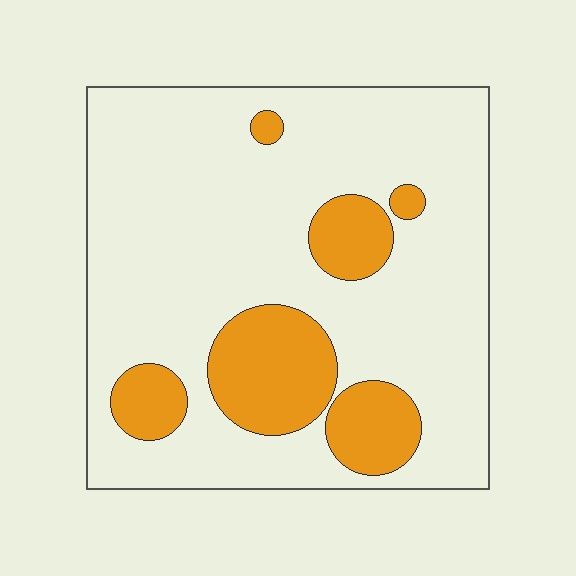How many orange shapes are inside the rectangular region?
6.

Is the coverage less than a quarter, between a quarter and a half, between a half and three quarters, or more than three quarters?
Less than a quarter.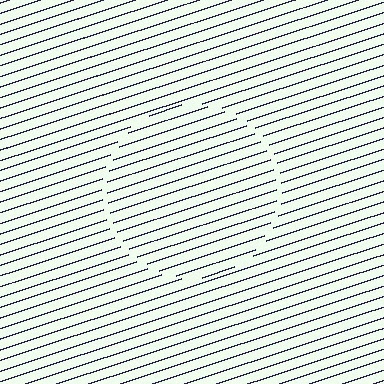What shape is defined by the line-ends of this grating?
An illusory circle. The interior of the shape contains the same grating, shifted by half a period — the contour is defined by the phase discontinuity where line-ends from the inner and outer gratings abut.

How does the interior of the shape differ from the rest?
The interior of the shape contains the same grating, shifted by half a period — the contour is defined by the phase discontinuity where line-ends from the inner and outer gratings abut.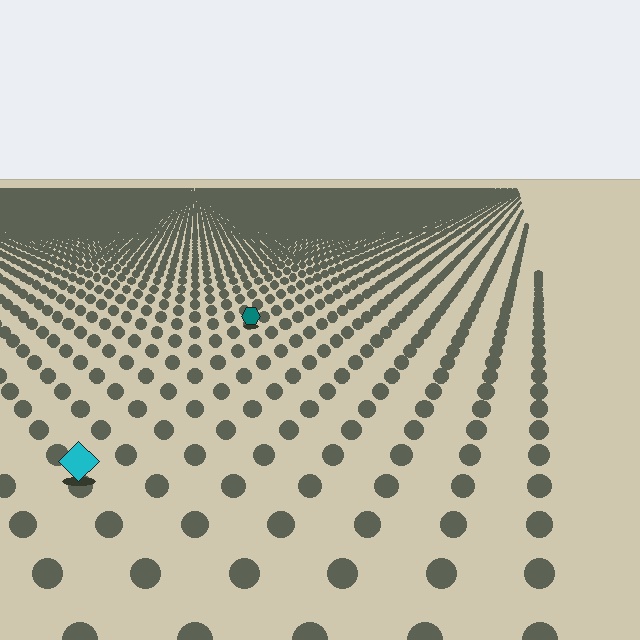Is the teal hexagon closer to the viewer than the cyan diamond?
No. The cyan diamond is closer — you can tell from the texture gradient: the ground texture is coarser near it.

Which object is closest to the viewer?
The cyan diamond is closest. The texture marks near it are larger and more spread out.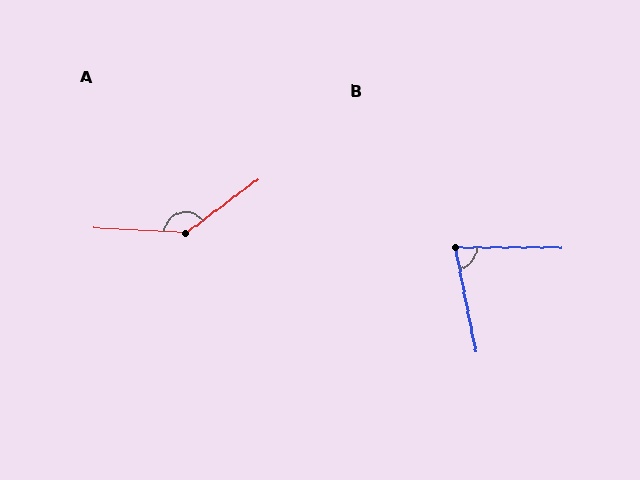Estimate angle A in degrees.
Approximately 140 degrees.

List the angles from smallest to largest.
B (79°), A (140°).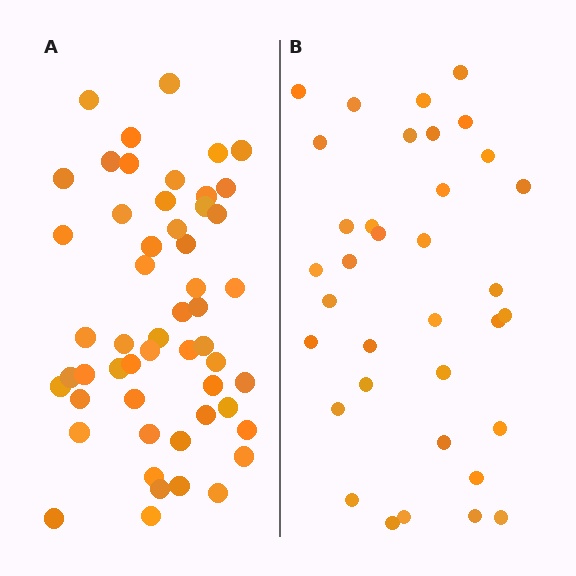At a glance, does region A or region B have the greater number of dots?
Region A (the left region) has more dots.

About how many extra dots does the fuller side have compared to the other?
Region A has approximately 20 more dots than region B.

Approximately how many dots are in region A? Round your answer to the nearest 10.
About 50 dots. (The exact count is 53, which rounds to 50.)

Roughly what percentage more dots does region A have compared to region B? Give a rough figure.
About 50% more.